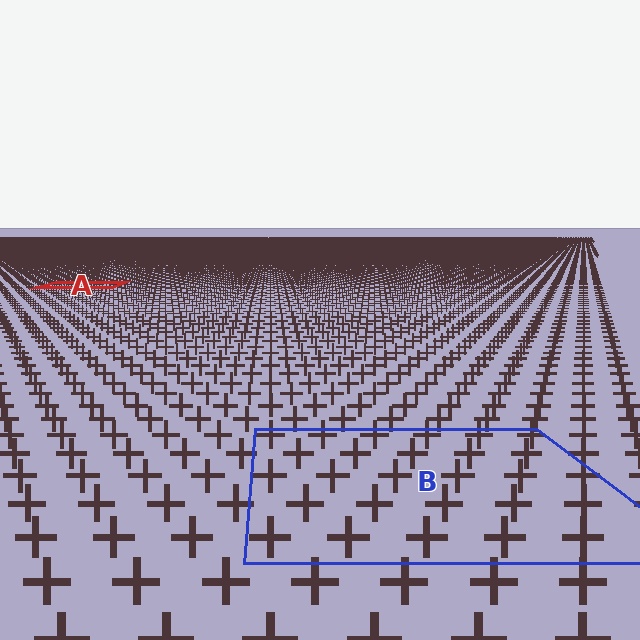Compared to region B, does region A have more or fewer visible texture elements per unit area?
Region A has more texture elements per unit area — they are packed more densely because it is farther away.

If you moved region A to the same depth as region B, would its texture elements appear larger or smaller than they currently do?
They would appear larger. At a closer depth, the same texture elements are projected at a bigger on-screen size.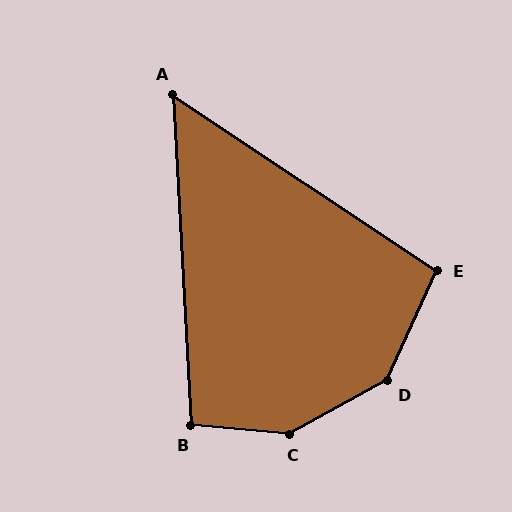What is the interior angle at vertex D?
Approximately 143 degrees (obtuse).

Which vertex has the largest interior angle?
C, at approximately 146 degrees.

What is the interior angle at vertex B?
Approximately 99 degrees (obtuse).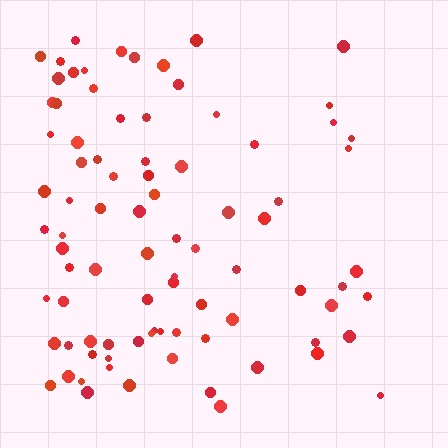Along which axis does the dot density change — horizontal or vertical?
Horizontal.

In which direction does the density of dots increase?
From right to left, with the left side densest.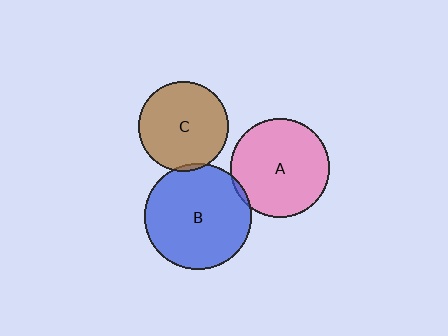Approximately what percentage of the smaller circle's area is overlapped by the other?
Approximately 5%.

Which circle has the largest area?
Circle B (blue).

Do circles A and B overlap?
Yes.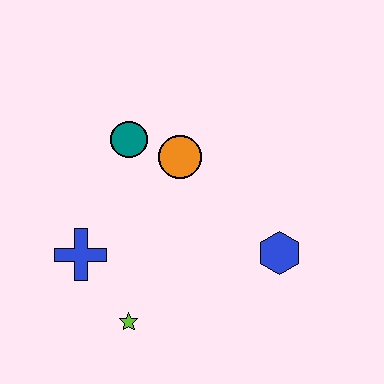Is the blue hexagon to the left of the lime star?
No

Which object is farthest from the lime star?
The teal circle is farthest from the lime star.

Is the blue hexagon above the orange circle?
No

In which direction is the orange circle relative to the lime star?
The orange circle is above the lime star.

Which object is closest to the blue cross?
The lime star is closest to the blue cross.